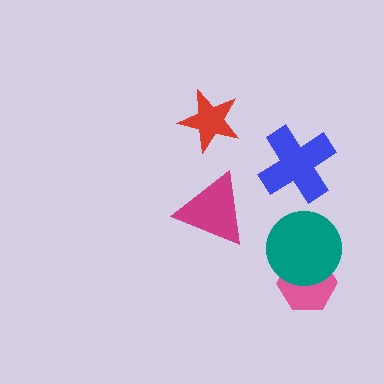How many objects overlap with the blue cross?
0 objects overlap with the blue cross.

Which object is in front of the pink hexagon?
The teal circle is in front of the pink hexagon.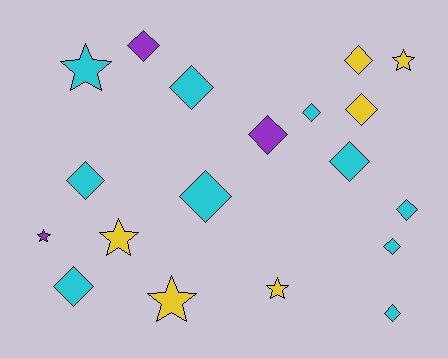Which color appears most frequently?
Cyan, with 10 objects.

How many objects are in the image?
There are 19 objects.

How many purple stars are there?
There is 1 purple star.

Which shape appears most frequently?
Diamond, with 13 objects.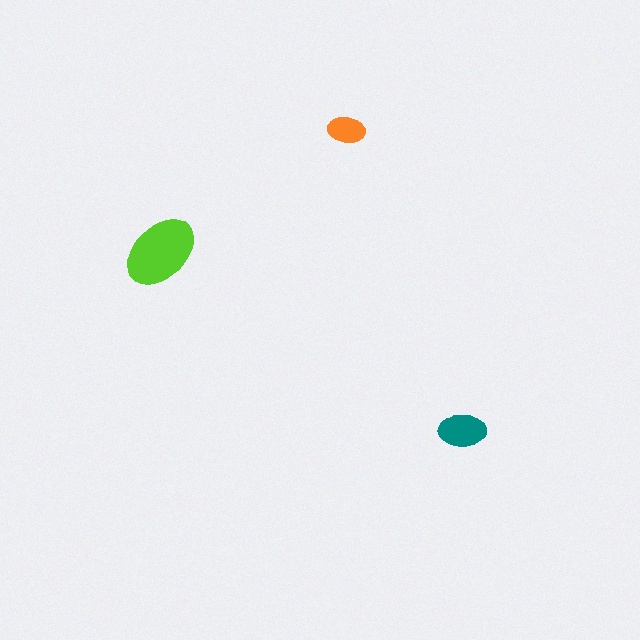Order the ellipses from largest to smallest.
the lime one, the teal one, the orange one.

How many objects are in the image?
There are 3 objects in the image.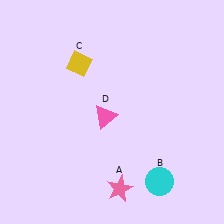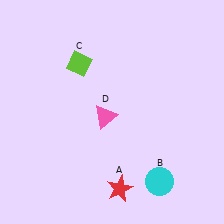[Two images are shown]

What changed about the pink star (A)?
In Image 1, A is pink. In Image 2, it changed to red.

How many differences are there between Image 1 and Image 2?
There are 2 differences between the two images.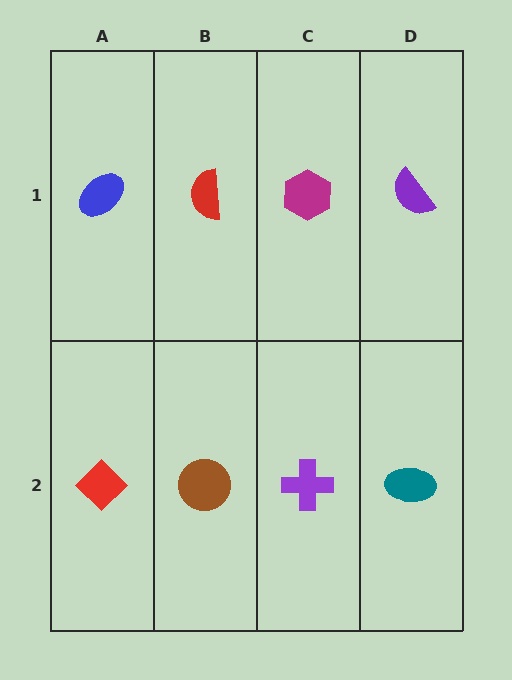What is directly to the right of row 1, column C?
A purple semicircle.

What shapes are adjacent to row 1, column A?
A red diamond (row 2, column A), a red semicircle (row 1, column B).